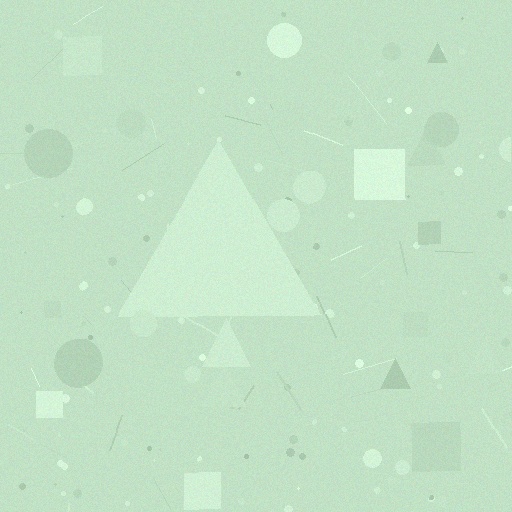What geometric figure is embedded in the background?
A triangle is embedded in the background.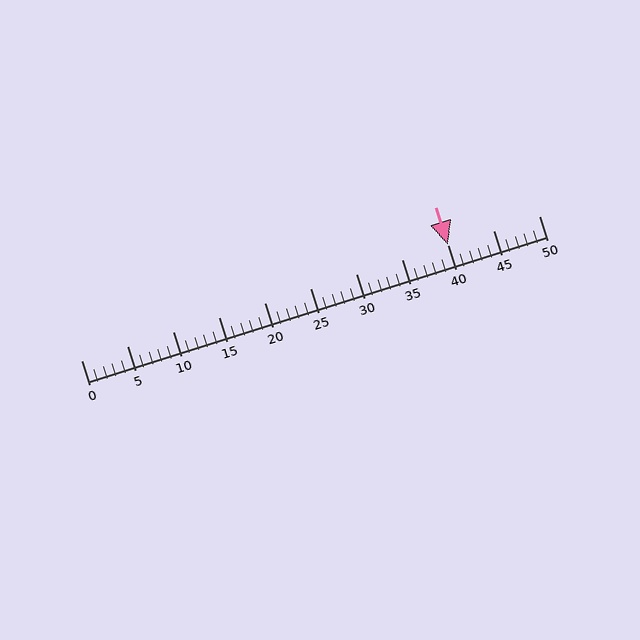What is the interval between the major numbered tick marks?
The major tick marks are spaced 5 units apart.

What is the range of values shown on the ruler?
The ruler shows values from 0 to 50.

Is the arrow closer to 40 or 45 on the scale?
The arrow is closer to 40.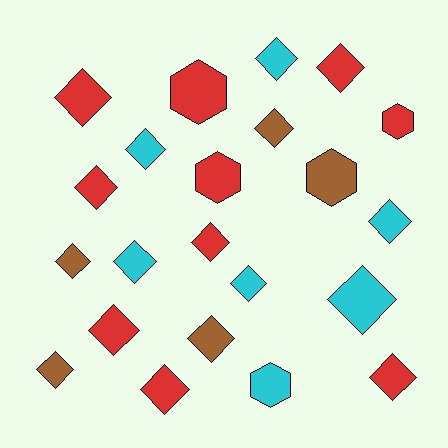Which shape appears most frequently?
Diamond, with 17 objects.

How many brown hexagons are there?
There is 1 brown hexagon.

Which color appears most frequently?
Red, with 10 objects.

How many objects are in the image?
There are 22 objects.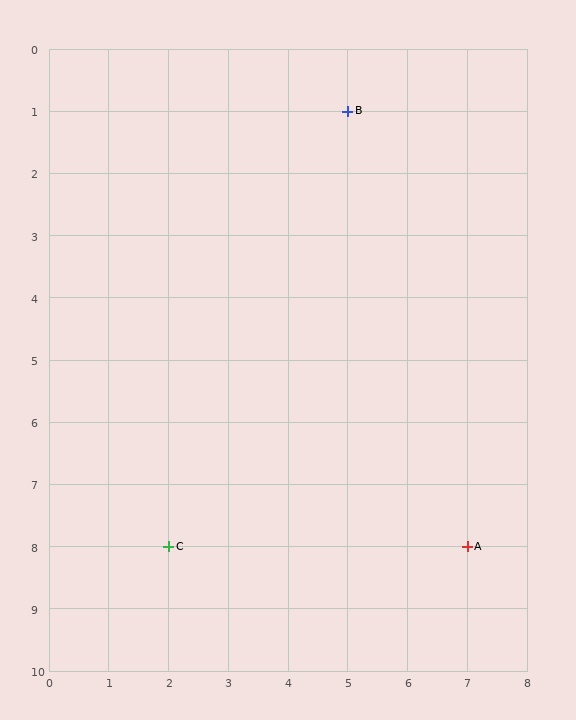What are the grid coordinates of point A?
Point A is at grid coordinates (7, 8).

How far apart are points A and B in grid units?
Points A and B are 2 columns and 7 rows apart (about 7.3 grid units diagonally).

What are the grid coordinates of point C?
Point C is at grid coordinates (2, 8).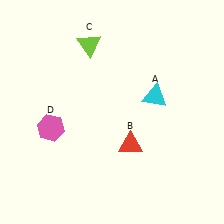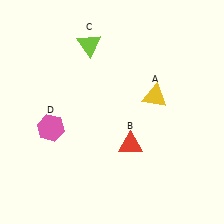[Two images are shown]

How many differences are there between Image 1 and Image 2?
There is 1 difference between the two images.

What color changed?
The triangle (A) changed from cyan in Image 1 to yellow in Image 2.